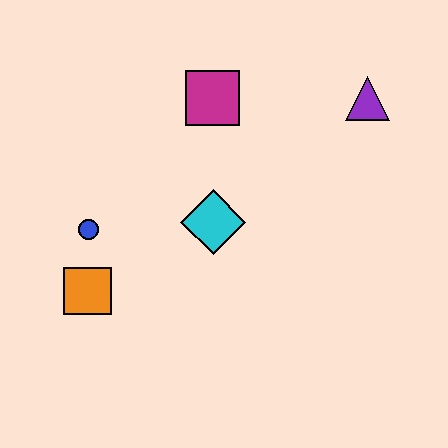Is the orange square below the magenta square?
Yes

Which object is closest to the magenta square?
The cyan diamond is closest to the magenta square.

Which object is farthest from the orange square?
The purple triangle is farthest from the orange square.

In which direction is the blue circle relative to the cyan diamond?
The blue circle is to the left of the cyan diamond.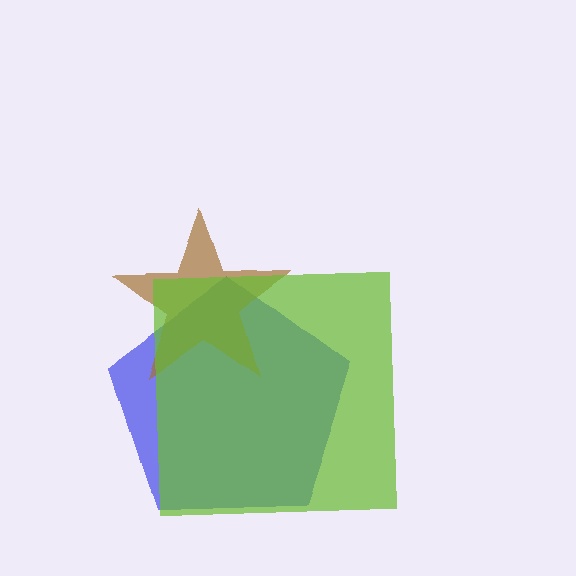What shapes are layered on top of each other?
The layered shapes are: a blue pentagon, a brown star, a lime square.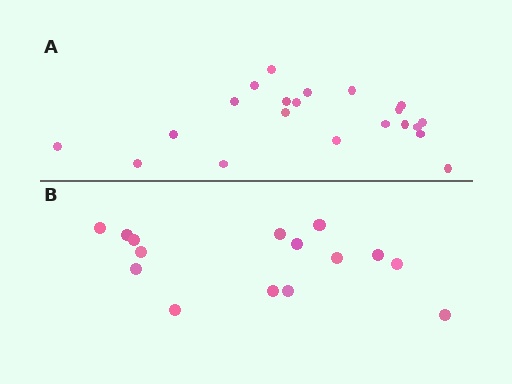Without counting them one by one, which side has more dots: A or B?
Region A (the top region) has more dots.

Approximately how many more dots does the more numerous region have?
Region A has about 6 more dots than region B.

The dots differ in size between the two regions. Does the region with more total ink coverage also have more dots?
No. Region B has more total ink coverage because its dots are larger, but region A actually contains more individual dots. Total area can be misleading — the number of items is what matters here.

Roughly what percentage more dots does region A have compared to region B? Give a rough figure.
About 40% more.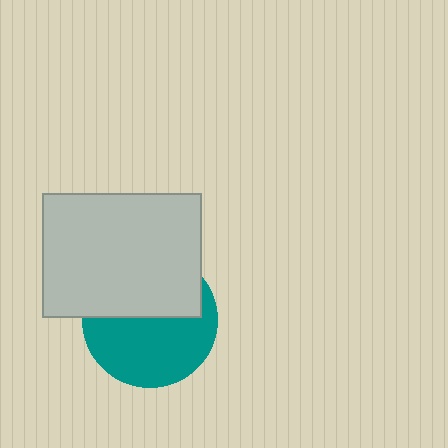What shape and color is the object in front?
The object in front is a light gray rectangle.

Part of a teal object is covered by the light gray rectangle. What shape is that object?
It is a circle.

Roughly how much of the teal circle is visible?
About half of it is visible (roughly 55%).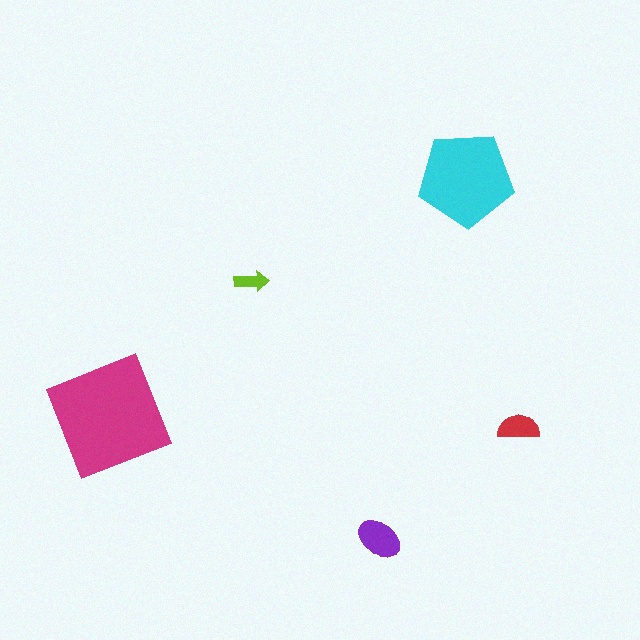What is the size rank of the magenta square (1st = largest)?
1st.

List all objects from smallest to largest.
The lime arrow, the red semicircle, the purple ellipse, the cyan pentagon, the magenta square.